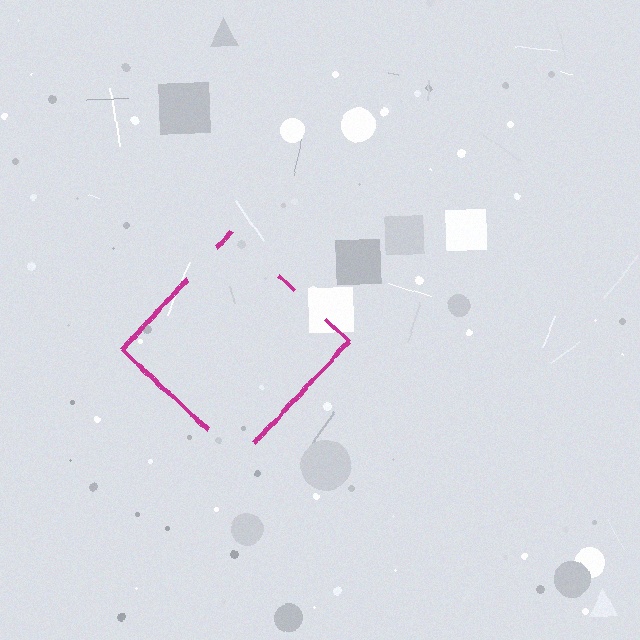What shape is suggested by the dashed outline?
The dashed outline suggests a diamond.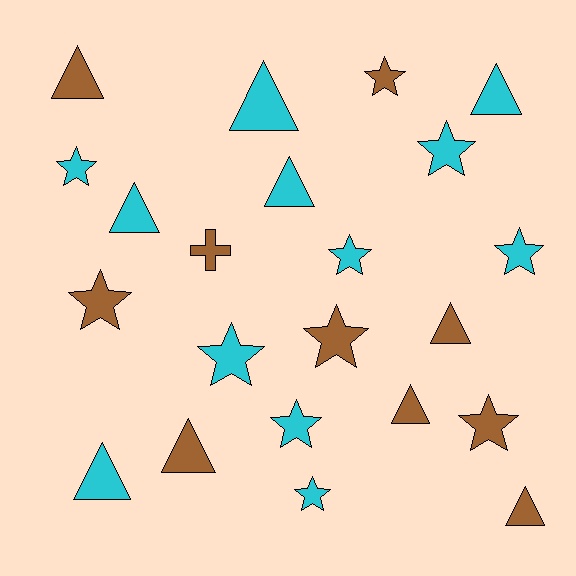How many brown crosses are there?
There is 1 brown cross.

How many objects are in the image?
There are 22 objects.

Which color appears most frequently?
Cyan, with 12 objects.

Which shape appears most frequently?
Star, with 11 objects.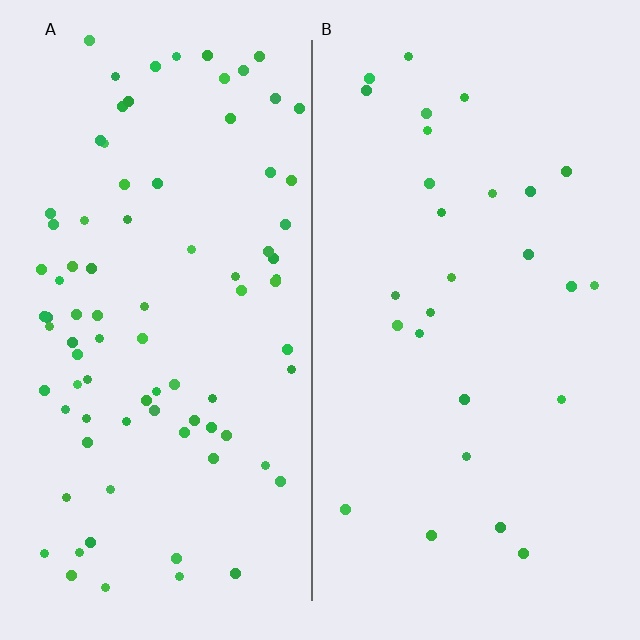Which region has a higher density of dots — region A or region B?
A (the left).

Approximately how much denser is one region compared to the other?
Approximately 3.1× — region A over region B.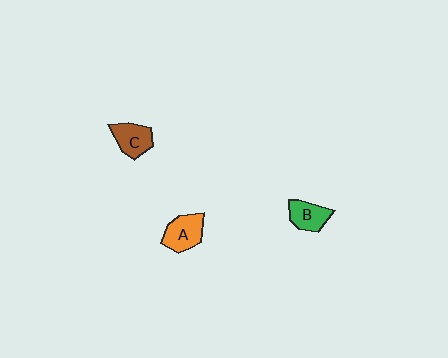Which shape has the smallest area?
Shape B (green).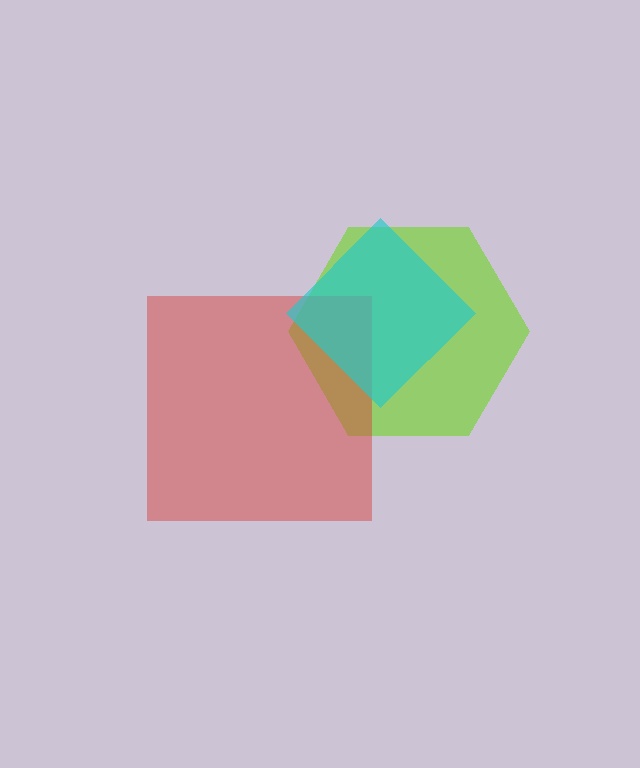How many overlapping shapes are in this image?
There are 3 overlapping shapes in the image.